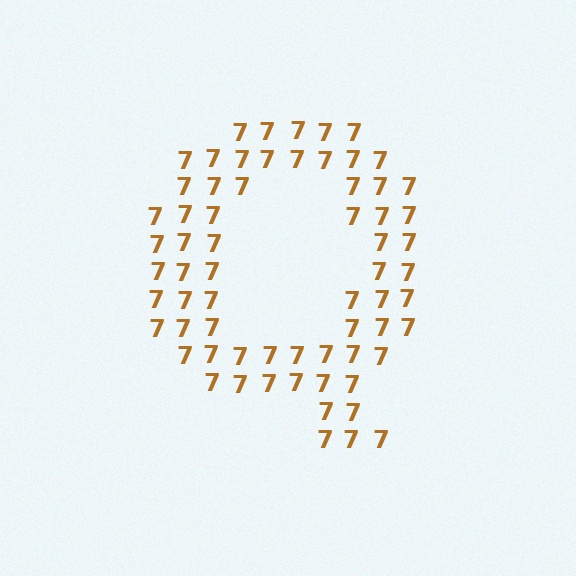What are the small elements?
The small elements are digit 7's.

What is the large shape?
The large shape is the letter Q.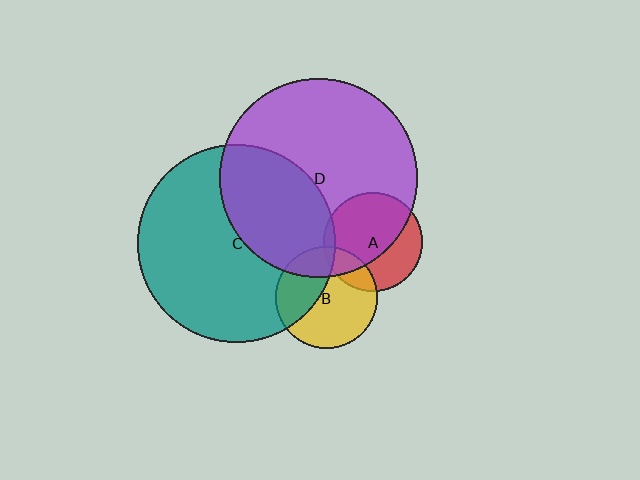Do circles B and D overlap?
Yes.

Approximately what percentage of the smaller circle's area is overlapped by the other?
Approximately 20%.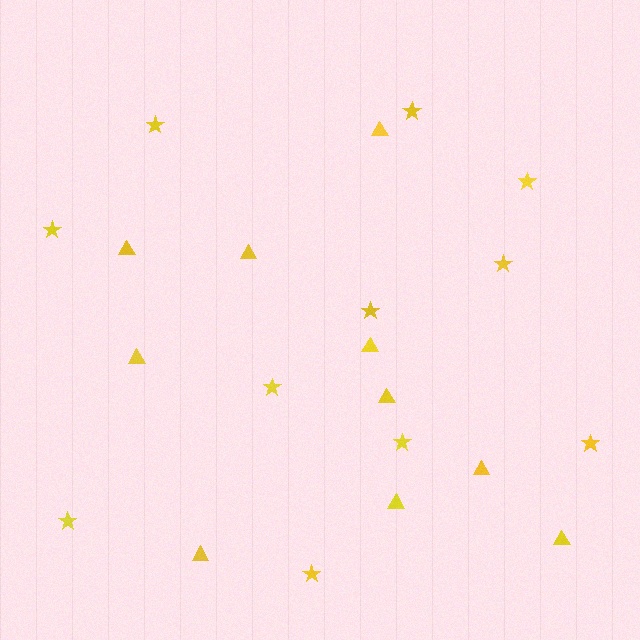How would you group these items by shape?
There are 2 groups: one group of stars (11) and one group of triangles (10).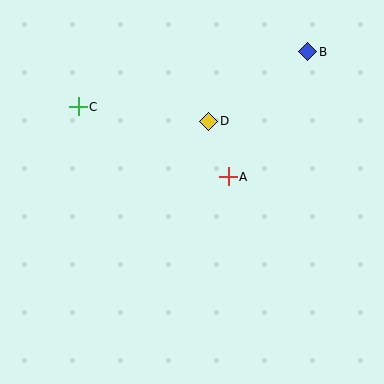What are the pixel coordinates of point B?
Point B is at (308, 52).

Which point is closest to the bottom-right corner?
Point A is closest to the bottom-right corner.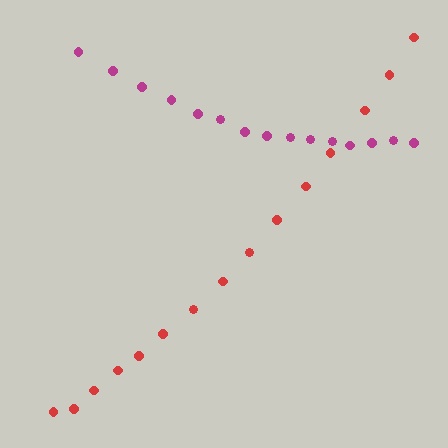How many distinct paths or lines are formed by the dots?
There are 2 distinct paths.